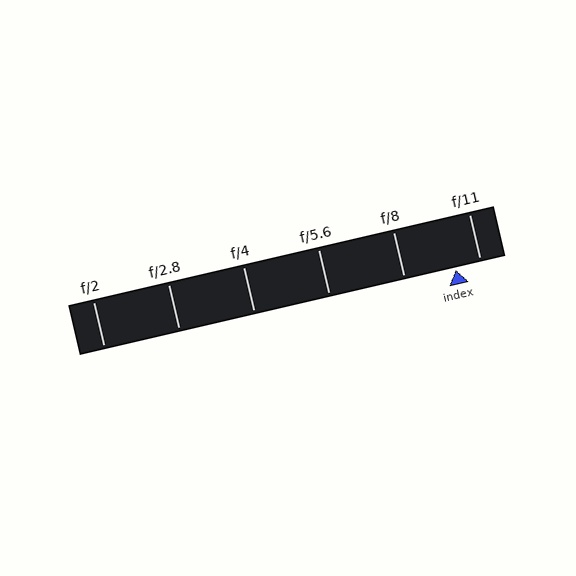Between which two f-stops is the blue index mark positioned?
The index mark is between f/8 and f/11.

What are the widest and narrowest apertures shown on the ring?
The widest aperture shown is f/2 and the narrowest is f/11.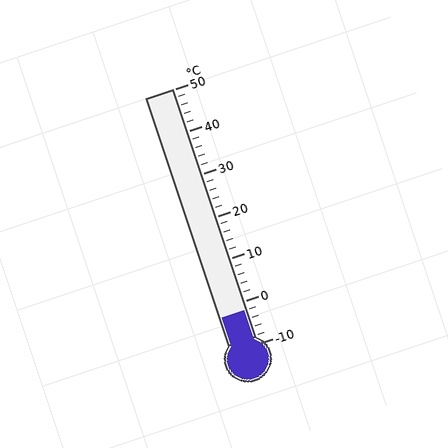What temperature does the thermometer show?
The thermometer shows approximately -2°C.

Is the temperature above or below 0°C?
The temperature is below 0°C.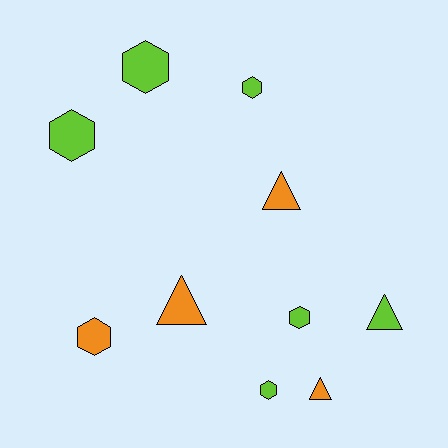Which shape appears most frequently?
Hexagon, with 6 objects.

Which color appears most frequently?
Lime, with 6 objects.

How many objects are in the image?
There are 10 objects.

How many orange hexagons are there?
There is 1 orange hexagon.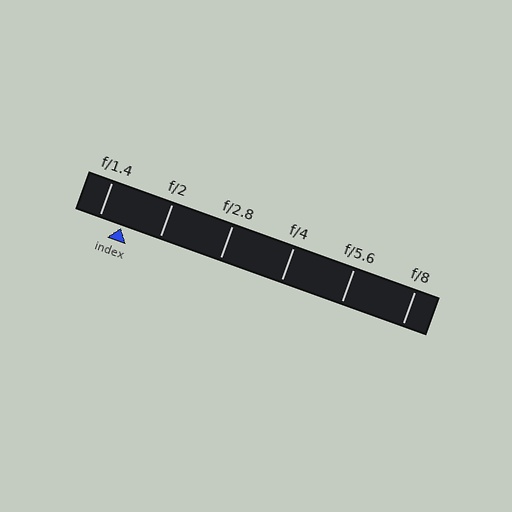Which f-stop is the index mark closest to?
The index mark is closest to f/1.4.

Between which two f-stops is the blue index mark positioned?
The index mark is between f/1.4 and f/2.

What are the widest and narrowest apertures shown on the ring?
The widest aperture shown is f/1.4 and the narrowest is f/8.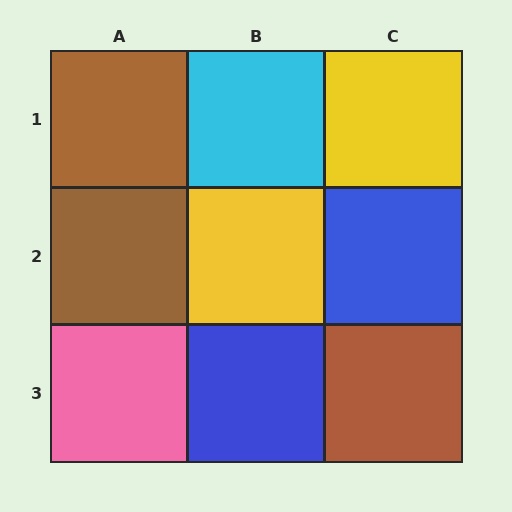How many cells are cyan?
1 cell is cyan.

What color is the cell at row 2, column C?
Blue.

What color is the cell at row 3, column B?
Blue.